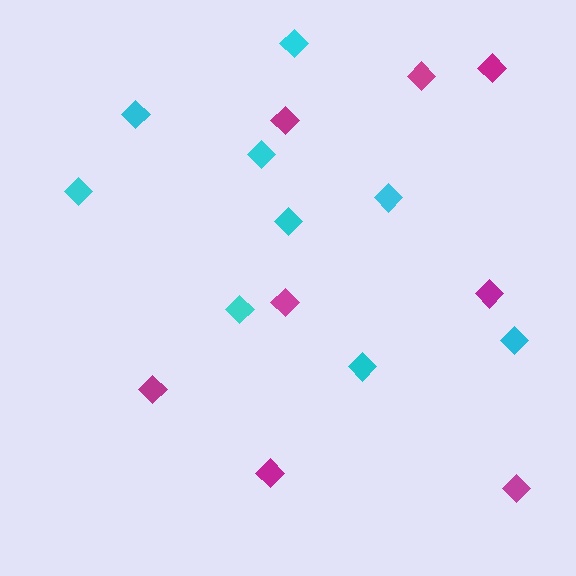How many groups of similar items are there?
There are 2 groups: one group of cyan diamonds (9) and one group of magenta diamonds (8).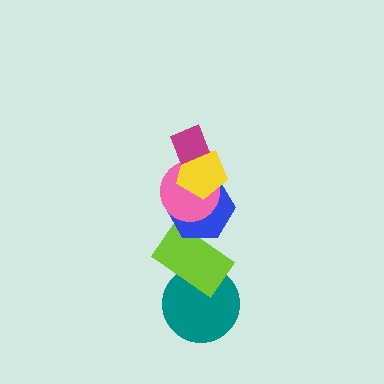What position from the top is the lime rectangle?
The lime rectangle is 5th from the top.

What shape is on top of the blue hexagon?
The pink circle is on top of the blue hexagon.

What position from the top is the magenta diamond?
The magenta diamond is 1st from the top.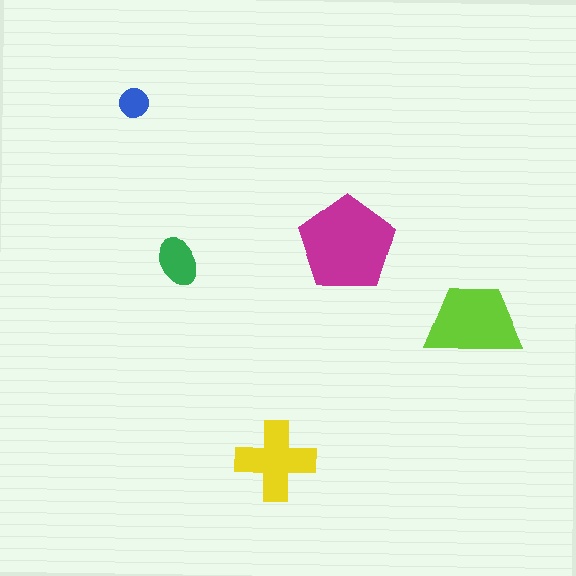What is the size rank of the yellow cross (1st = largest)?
3rd.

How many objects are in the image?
There are 5 objects in the image.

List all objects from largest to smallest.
The magenta pentagon, the lime trapezoid, the yellow cross, the green ellipse, the blue circle.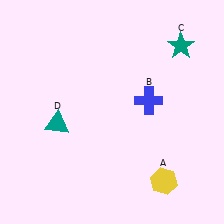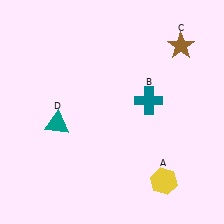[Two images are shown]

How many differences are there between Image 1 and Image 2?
There are 2 differences between the two images.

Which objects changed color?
B changed from blue to teal. C changed from teal to brown.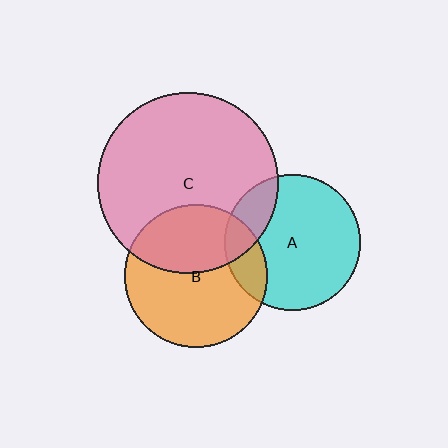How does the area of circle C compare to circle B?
Approximately 1.6 times.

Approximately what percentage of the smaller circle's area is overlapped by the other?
Approximately 20%.